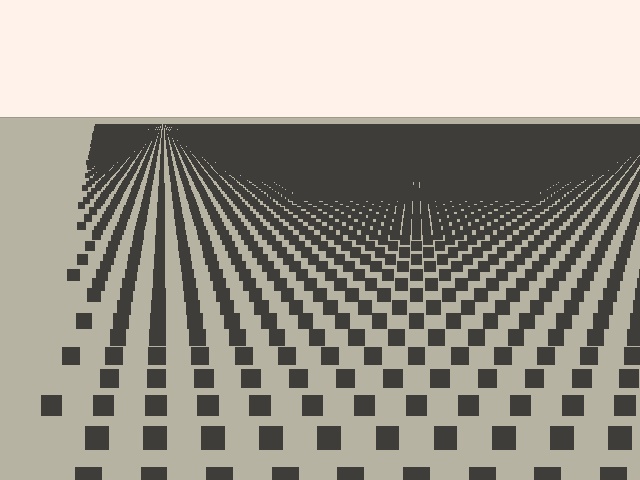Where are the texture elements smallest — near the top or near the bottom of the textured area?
Near the top.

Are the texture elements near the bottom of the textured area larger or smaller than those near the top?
Larger. Near the bottom, elements are closer to the viewer and appear at a bigger on-screen size.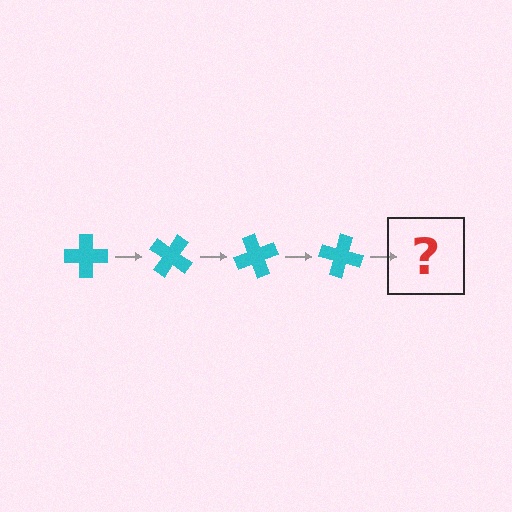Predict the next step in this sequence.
The next step is a cyan cross rotated 140 degrees.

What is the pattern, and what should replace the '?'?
The pattern is that the cross rotates 35 degrees each step. The '?' should be a cyan cross rotated 140 degrees.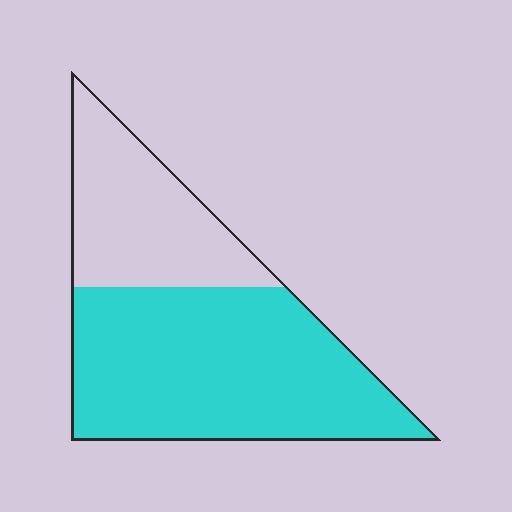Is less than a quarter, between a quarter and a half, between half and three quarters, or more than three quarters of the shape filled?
Between half and three quarters.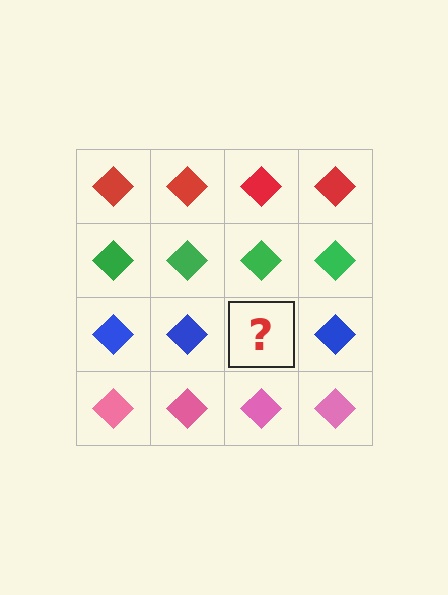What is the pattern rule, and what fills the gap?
The rule is that each row has a consistent color. The gap should be filled with a blue diamond.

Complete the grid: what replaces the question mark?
The question mark should be replaced with a blue diamond.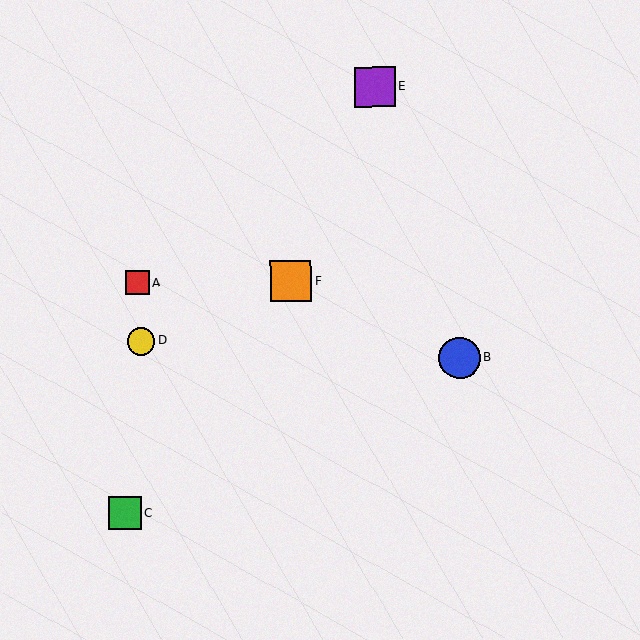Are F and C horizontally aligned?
No, F is at y≈281 and C is at y≈513.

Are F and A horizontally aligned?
Yes, both are at y≈281.